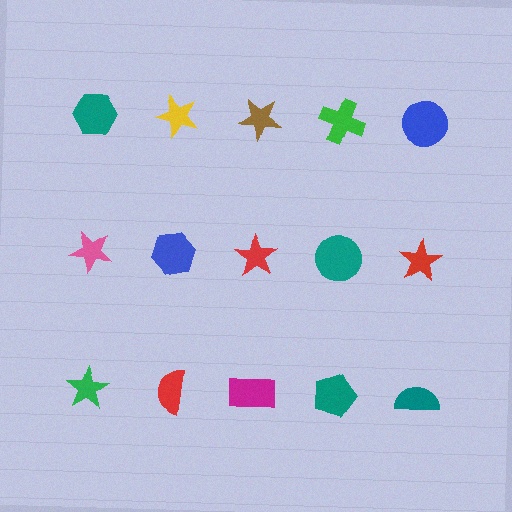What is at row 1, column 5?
A blue circle.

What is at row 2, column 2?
A blue hexagon.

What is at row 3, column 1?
A green star.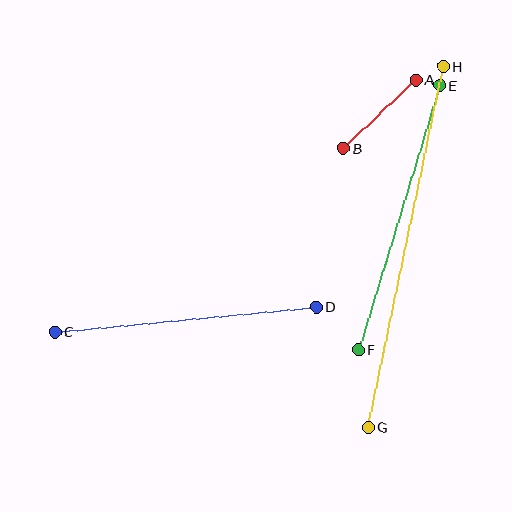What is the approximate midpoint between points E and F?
The midpoint is at approximately (399, 217) pixels.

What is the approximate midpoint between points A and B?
The midpoint is at approximately (380, 114) pixels.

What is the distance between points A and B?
The distance is approximately 100 pixels.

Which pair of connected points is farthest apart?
Points G and H are farthest apart.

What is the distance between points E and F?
The distance is approximately 276 pixels.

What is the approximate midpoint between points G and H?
The midpoint is at approximately (406, 247) pixels.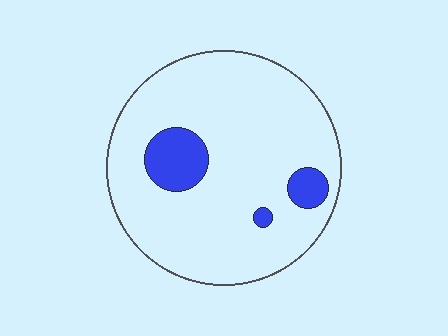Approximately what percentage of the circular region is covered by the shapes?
Approximately 10%.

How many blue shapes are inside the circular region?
3.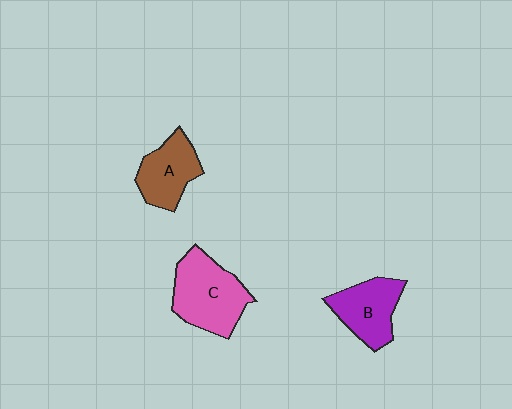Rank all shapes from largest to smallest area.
From largest to smallest: C (pink), B (purple), A (brown).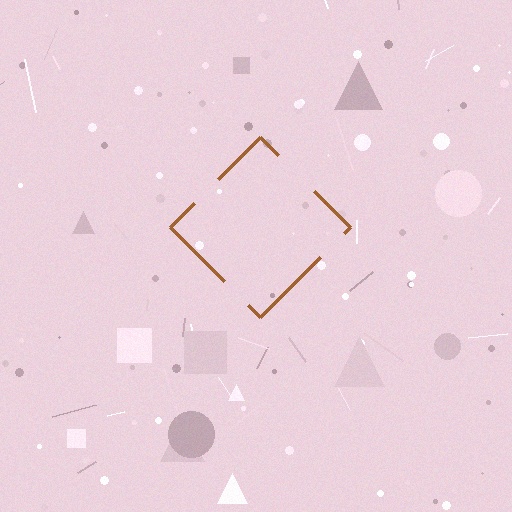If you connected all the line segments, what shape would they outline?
They would outline a diamond.